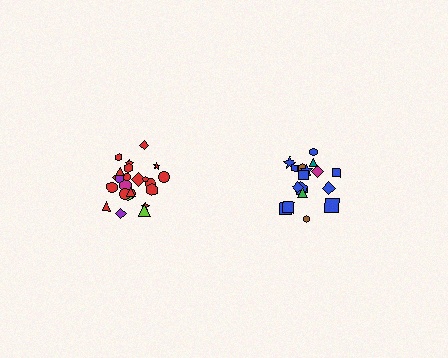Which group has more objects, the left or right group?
The left group.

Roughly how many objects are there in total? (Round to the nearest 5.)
Roughly 45 objects in total.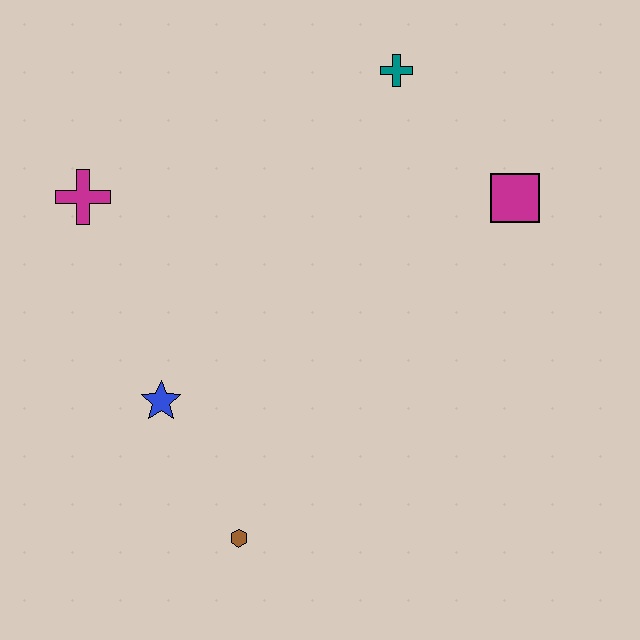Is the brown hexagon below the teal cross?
Yes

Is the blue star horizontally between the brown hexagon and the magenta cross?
Yes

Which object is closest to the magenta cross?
The blue star is closest to the magenta cross.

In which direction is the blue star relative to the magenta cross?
The blue star is below the magenta cross.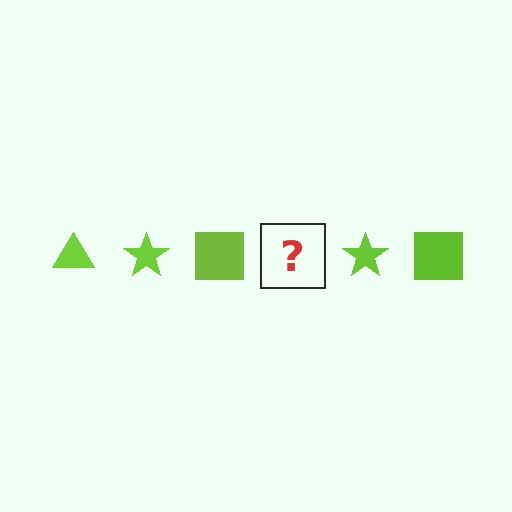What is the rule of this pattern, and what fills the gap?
The rule is that the pattern cycles through triangle, star, square shapes in lime. The gap should be filled with a lime triangle.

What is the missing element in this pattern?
The missing element is a lime triangle.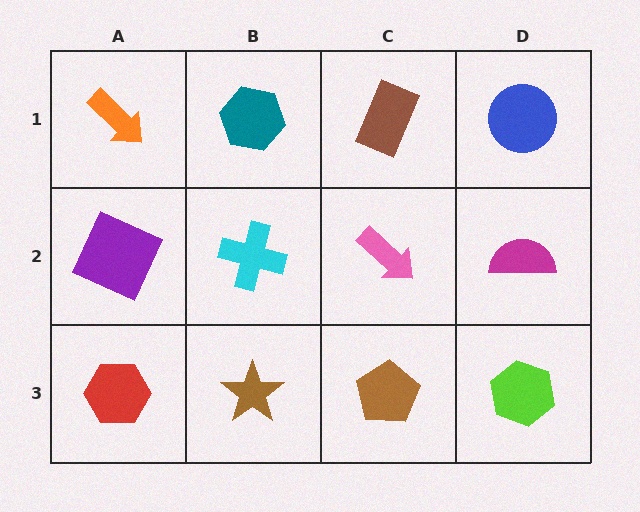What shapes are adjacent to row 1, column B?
A cyan cross (row 2, column B), an orange arrow (row 1, column A), a brown rectangle (row 1, column C).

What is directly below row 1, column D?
A magenta semicircle.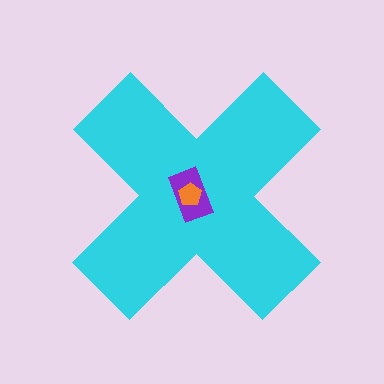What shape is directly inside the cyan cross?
The purple rectangle.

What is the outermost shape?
The cyan cross.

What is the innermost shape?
The orange pentagon.